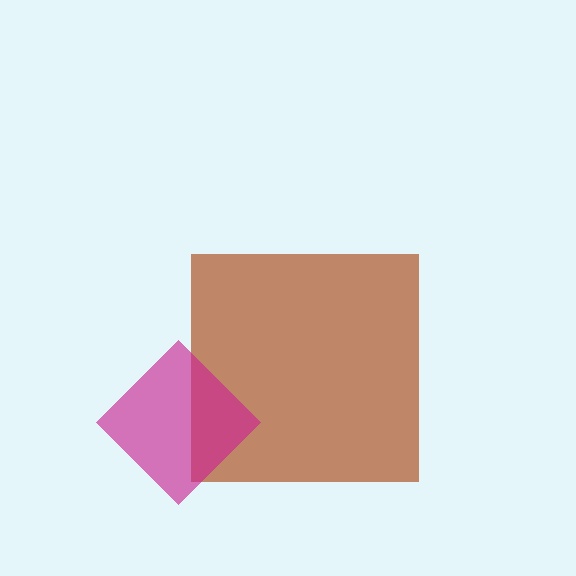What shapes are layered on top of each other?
The layered shapes are: a brown square, a magenta diamond.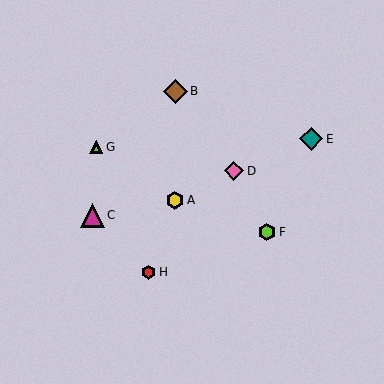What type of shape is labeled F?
Shape F is a lime hexagon.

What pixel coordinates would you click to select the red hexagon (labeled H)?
Click at (149, 272) to select the red hexagon H.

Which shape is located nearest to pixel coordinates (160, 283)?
The red hexagon (labeled H) at (149, 272) is nearest to that location.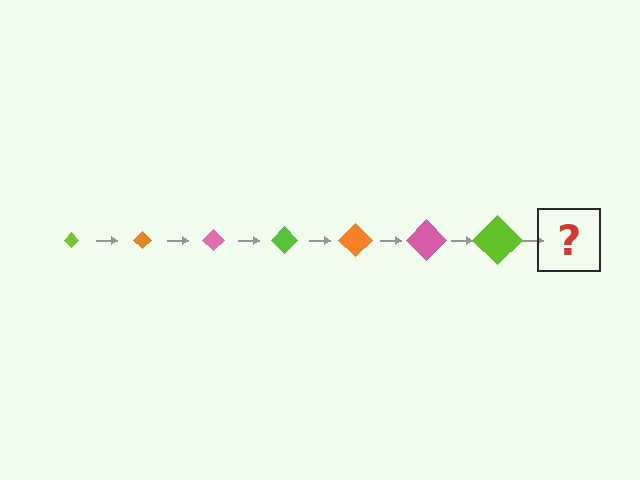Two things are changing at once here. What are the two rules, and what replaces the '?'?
The two rules are that the diamond grows larger each step and the color cycles through lime, orange, and pink. The '?' should be an orange diamond, larger than the previous one.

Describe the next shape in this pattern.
It should be an orange diamond, larger than the previous one.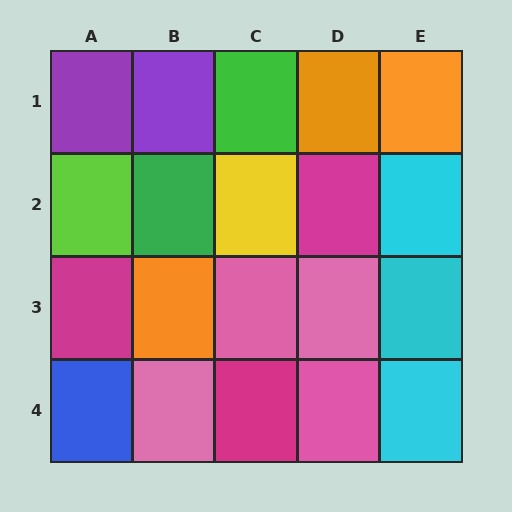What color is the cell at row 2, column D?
Magenta.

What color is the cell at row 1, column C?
Green.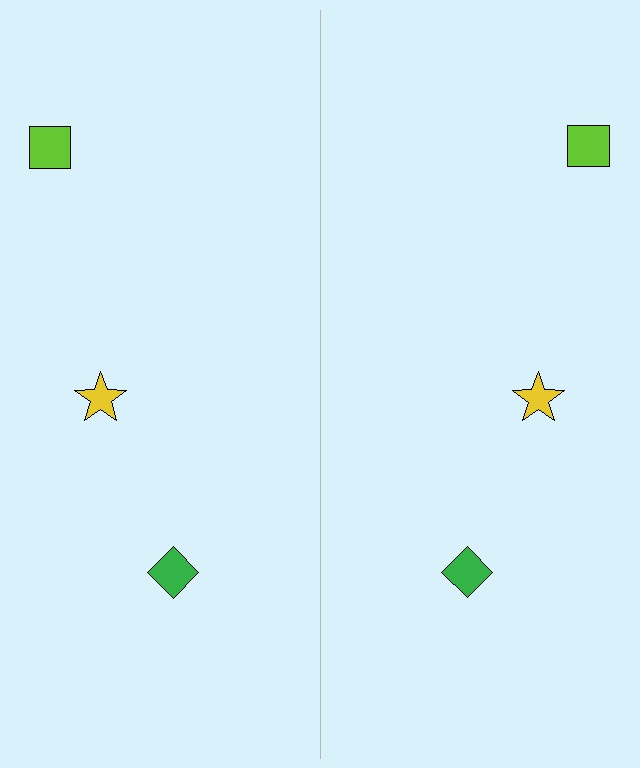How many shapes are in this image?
There are 6 shapes in this image.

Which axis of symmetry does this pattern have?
The pattern has a vertical axis of symmetry running through the center of the image.